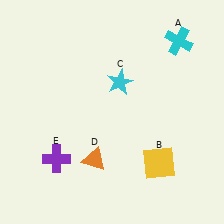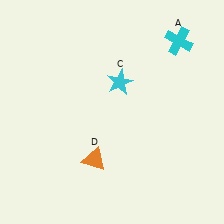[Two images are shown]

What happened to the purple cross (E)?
The purple cross (E) was removed in Image 2. It was in the bottom-left area of Image 1.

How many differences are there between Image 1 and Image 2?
There are 2 differences between the two images.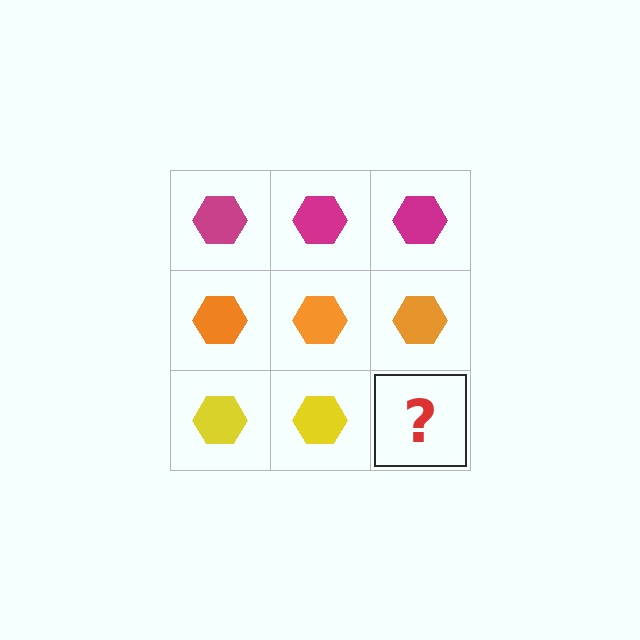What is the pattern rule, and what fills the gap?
The rule is that each row has a consistent color. The gap should be filled with a yellow hexagon.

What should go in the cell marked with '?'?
The missing cell should contain a yellow hexagon.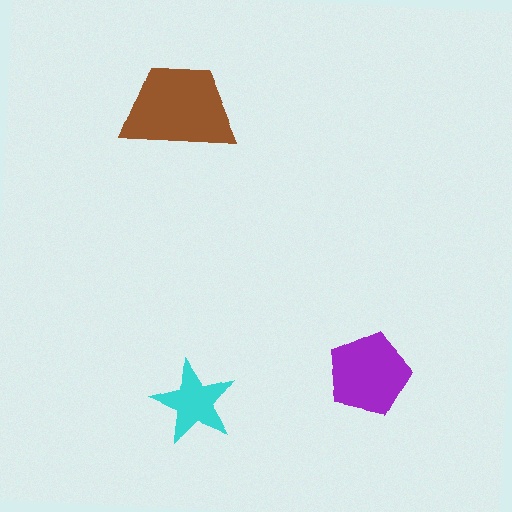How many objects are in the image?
There are 3 objects in the image.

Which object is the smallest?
The cyan star.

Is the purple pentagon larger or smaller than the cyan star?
Larger.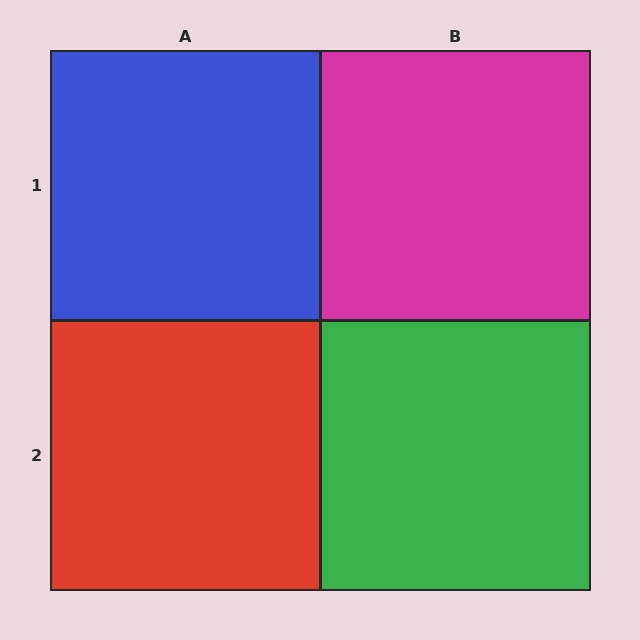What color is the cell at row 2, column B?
Green.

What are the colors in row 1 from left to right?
Blue, magenta.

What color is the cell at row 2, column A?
Red.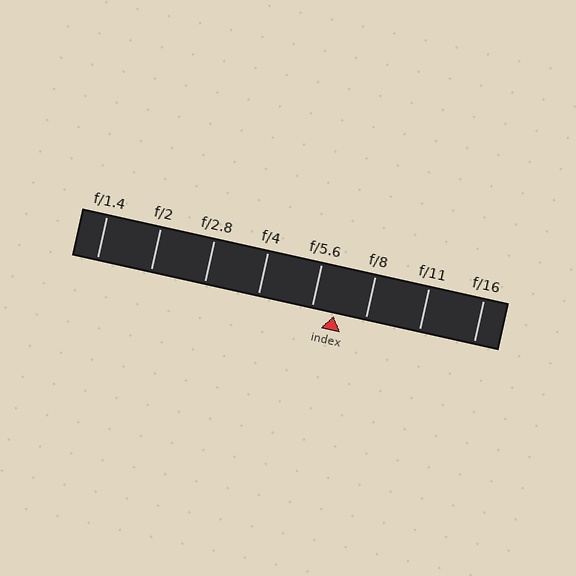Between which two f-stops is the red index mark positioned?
The index mark is between f/5.6 and f/8.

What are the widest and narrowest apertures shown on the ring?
The widest aperture shown is f/1.4 and the narrowest is f/16.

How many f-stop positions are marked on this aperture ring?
There are 8 f-stop positions marked.